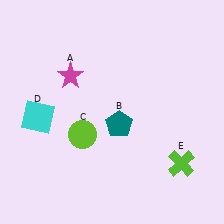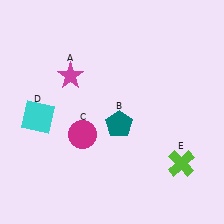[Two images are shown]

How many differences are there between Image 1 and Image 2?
There is 1 difference between the two images.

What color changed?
The circle (C) changed from lime in Image 1 to magenta in Image 2.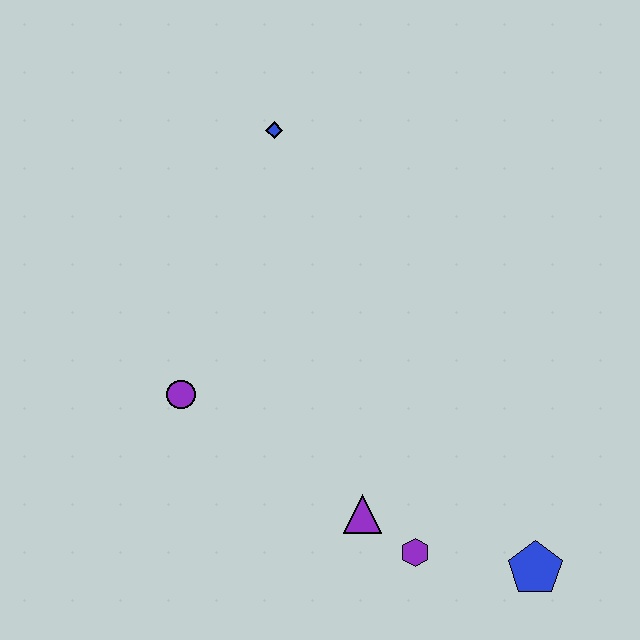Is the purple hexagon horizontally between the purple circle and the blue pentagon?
Yes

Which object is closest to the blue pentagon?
The purple hexagon is closest to the blue pentagon.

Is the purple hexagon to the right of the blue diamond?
Yes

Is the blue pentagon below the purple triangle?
Yes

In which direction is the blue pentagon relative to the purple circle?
The blue pentagon is to the right of the purple circle.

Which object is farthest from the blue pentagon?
The blue diamond is farthest from the blue pentagon.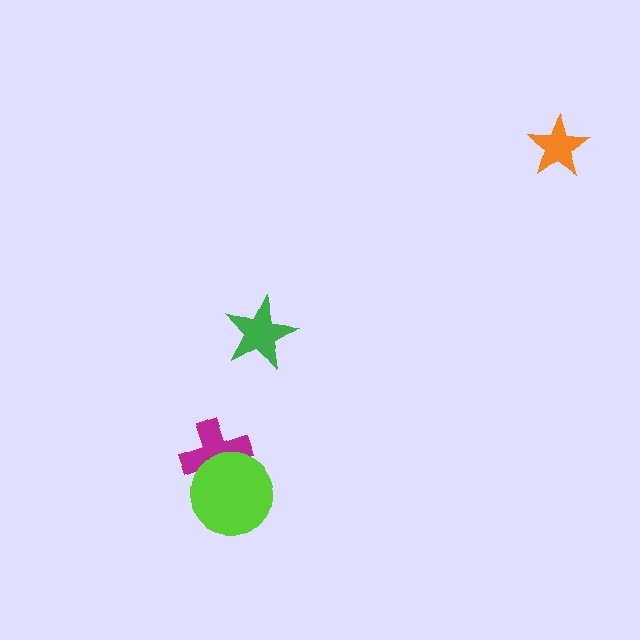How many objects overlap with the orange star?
0 objects overlap with the orange star.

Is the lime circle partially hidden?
No, no other shape covers it.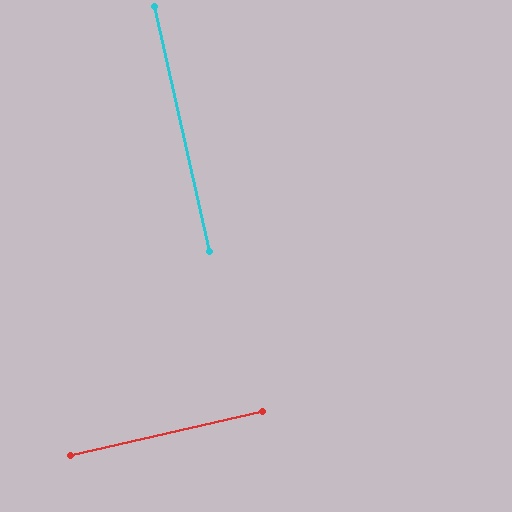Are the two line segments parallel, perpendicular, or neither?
Perpendicular — they meet at approximately 89°.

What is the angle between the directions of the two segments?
Approximately 89 degrees.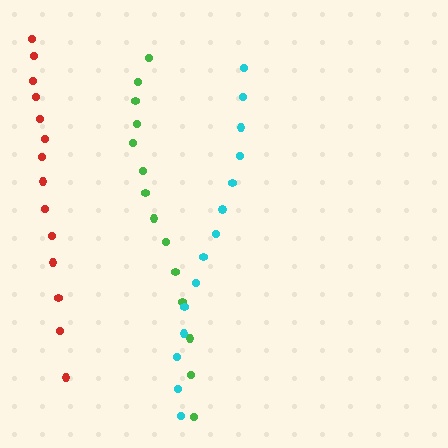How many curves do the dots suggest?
There are 3 distinct paths.